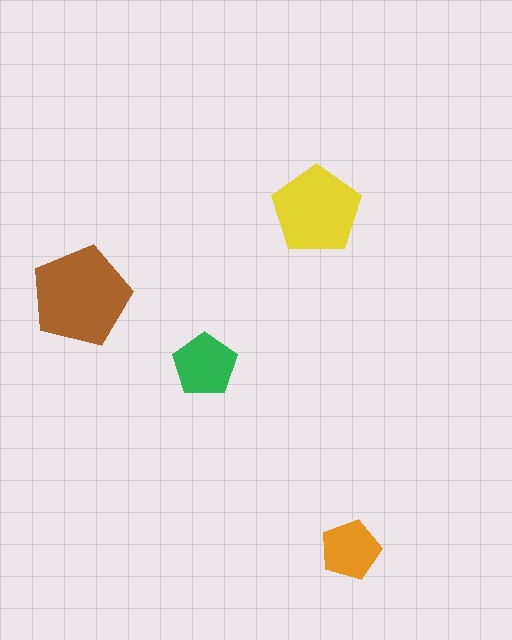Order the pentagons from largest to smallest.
the brown one, the yellow one, the green one, the orange one.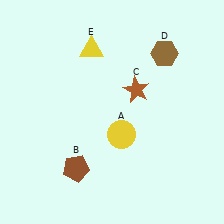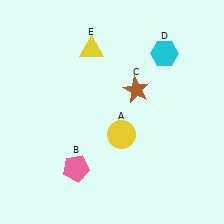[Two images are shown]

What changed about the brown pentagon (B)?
In Image 1, B is brown. In Image 2, it changed to pink.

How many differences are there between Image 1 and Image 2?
There are 2 differences between the two images.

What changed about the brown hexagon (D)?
In Image 1, D is brown. In Image 2, it changed to cyan.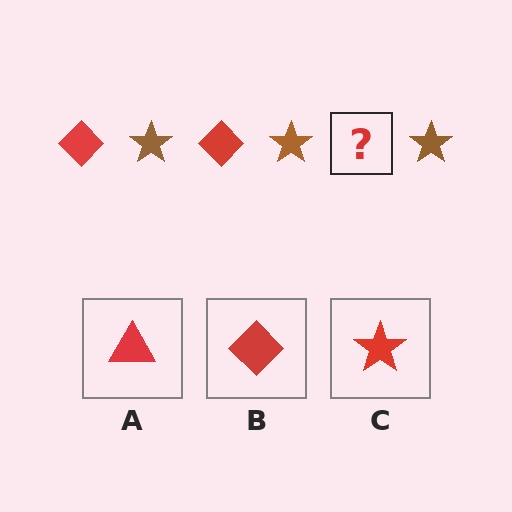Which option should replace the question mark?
Option B.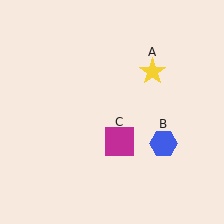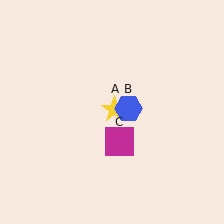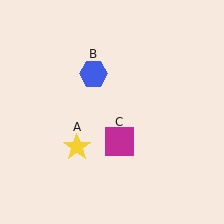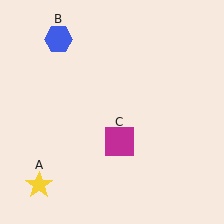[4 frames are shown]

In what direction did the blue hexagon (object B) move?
The blue hexagon (object B) moved up and to the left.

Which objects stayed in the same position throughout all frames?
Magenta square (object C) remained stationary.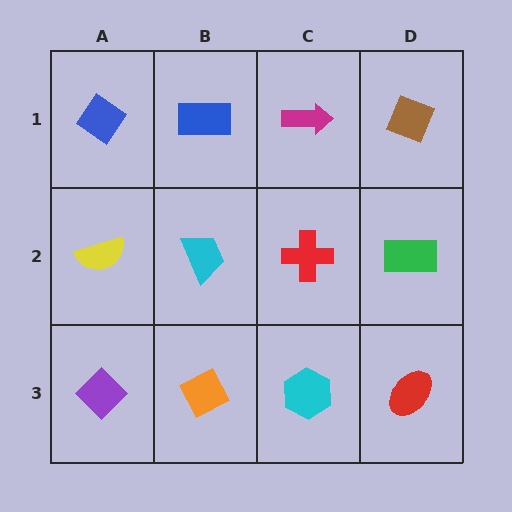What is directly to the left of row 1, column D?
A magenta arrow.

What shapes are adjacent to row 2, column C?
A magenta arrow (row 1, column C), a cyan hexagon (row 3, column C), a cyan trapezoid (row 2, column B), a green rectangle (row 2, column D).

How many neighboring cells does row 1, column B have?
3.